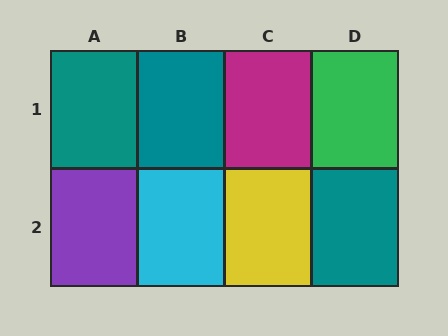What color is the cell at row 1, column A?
Teal.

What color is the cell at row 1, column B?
Teal.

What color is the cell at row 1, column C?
Magenta.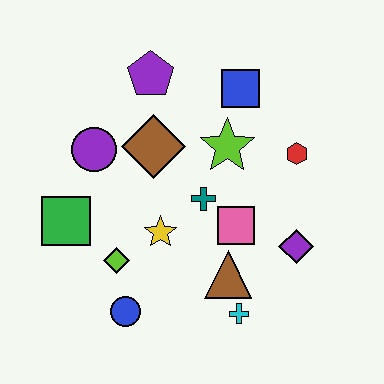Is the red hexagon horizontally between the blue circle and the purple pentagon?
No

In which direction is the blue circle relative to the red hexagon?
The blue circle is to the left of the red hexagon.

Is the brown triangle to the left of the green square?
No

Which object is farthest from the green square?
The red hexagon is farthest from the green square.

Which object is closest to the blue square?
The lime star is closest to the blue square.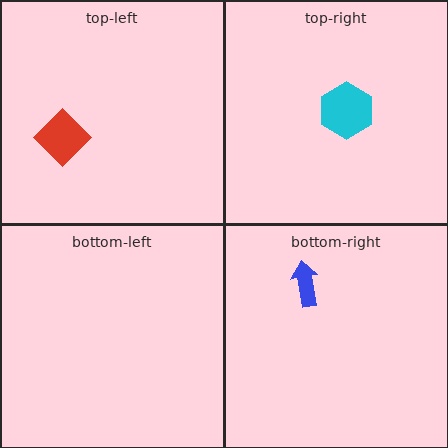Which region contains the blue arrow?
The bottom-right region.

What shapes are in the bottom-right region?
The blue arrow.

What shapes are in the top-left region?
The red diamond.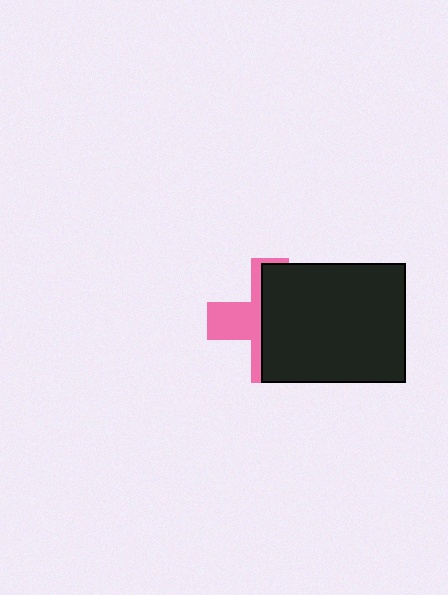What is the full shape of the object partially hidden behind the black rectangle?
The partially hidden object is a pink cross.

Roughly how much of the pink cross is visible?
A small part of it is visible (roughly 38%).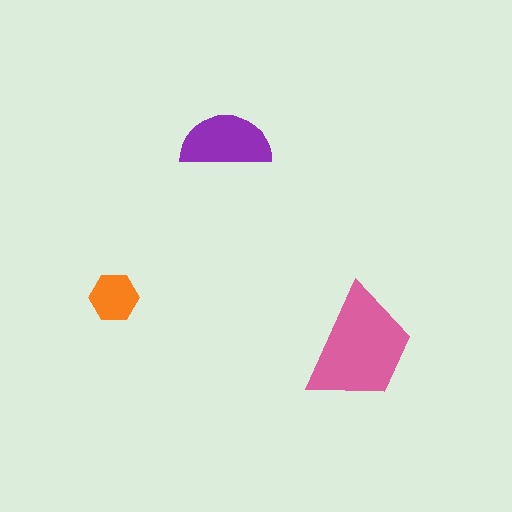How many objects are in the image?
There are 3 objects in the image.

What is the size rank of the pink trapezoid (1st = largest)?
1st.